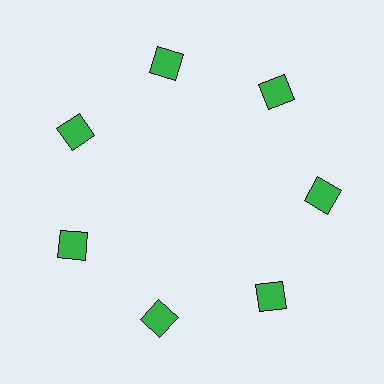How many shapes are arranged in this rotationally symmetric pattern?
There are 7 shapes, arranged in 7 groups of 1.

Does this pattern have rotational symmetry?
Yes, this pattern has 7-fold rotational symmetry. It looks the same after rotating 51 degrees around the center.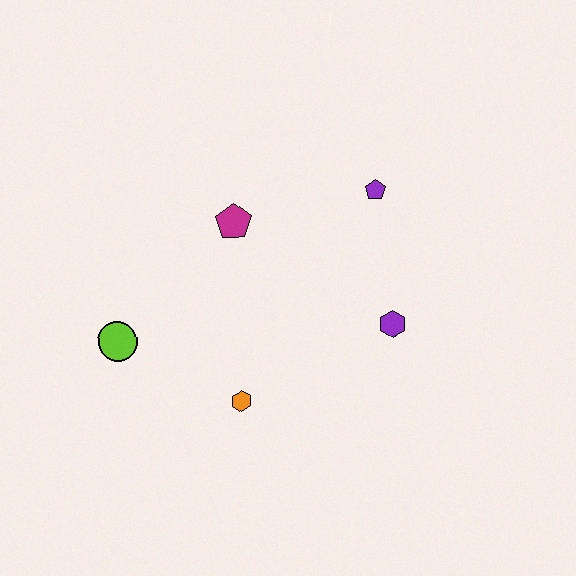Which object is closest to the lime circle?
The orange hexagon is closest to the lime circle.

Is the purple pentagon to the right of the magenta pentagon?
Yes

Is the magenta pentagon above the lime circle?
Yes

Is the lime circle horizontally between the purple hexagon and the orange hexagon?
No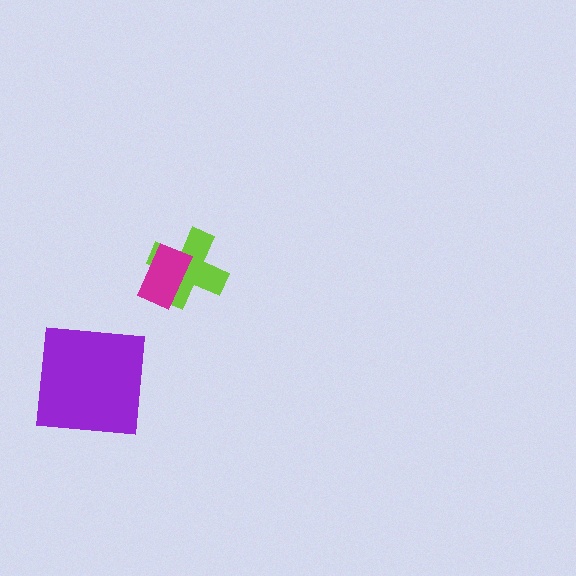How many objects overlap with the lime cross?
1 object overlaps with the lime cross.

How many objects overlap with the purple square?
0 objects overlap with the purple square.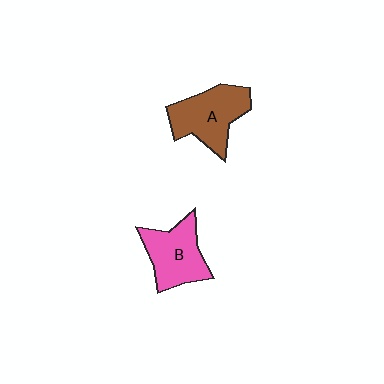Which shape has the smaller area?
Shape B (pink).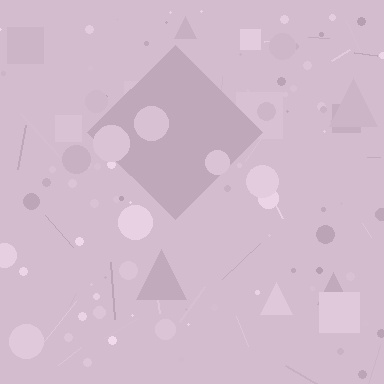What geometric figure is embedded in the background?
A diamond is embedded in the background.